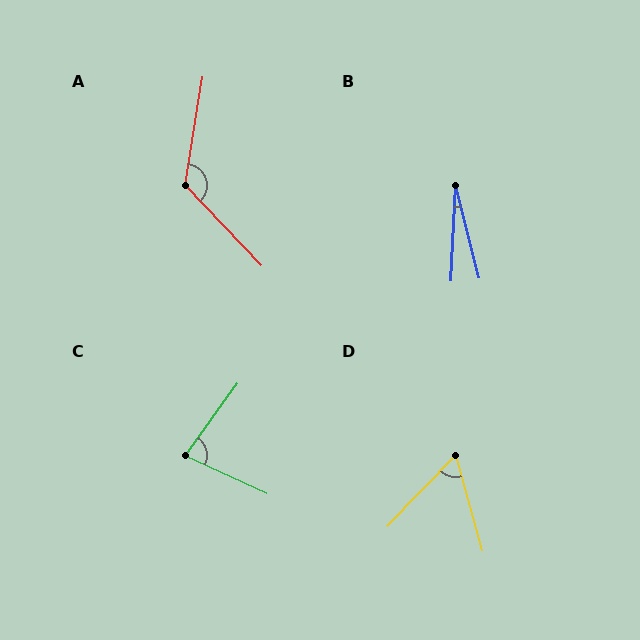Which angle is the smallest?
B, at approximately 17 degrees.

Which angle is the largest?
A, at approximately 127 degrees.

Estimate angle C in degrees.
Approximately 79 degrees.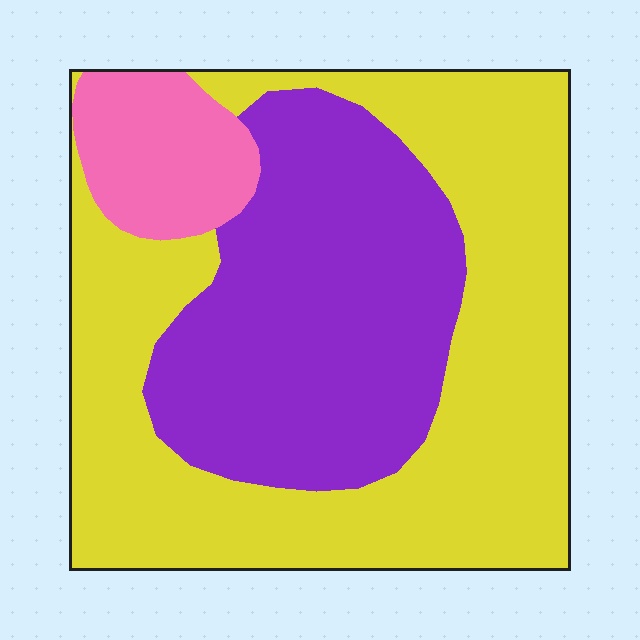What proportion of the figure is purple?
Purple covers around 35% of the figure.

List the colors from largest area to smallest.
From largest to smallest: yellow, purple, pink.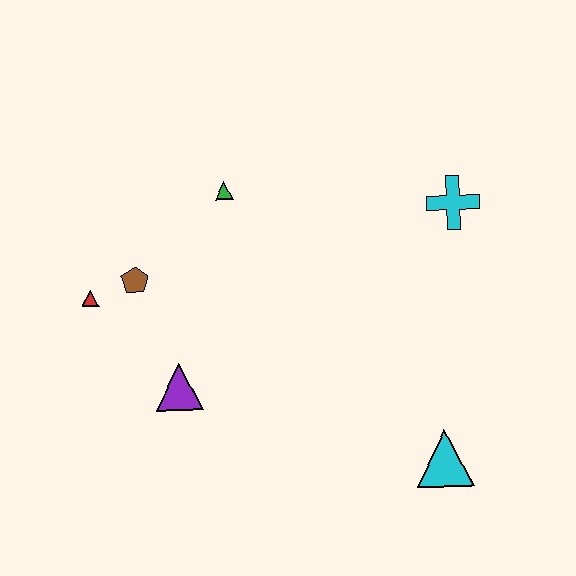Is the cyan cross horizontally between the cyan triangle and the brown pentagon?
No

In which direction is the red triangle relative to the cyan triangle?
The red triangle is to the left of the cyan triangle.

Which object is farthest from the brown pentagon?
The cyan triangle is farthest from the brown pentagon.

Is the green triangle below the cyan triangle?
No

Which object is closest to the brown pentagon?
The red triangle is closest to the brown pentagon.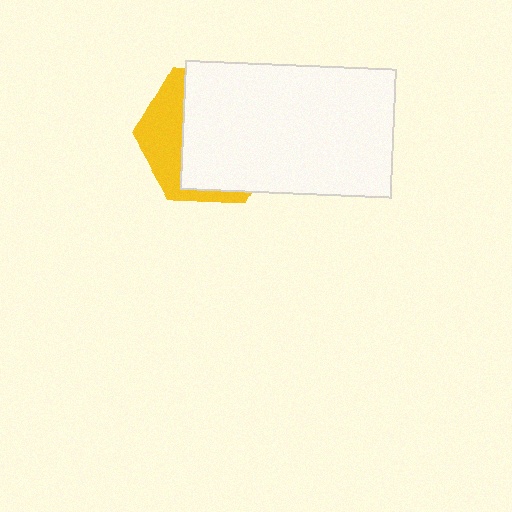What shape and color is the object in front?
The object in front is a white rectangle.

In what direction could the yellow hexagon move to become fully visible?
The yellow hexagon could move left. That would shift it out from behind the white rectangle entirely.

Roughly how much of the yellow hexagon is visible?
A small part of it is visible (roughly 32%).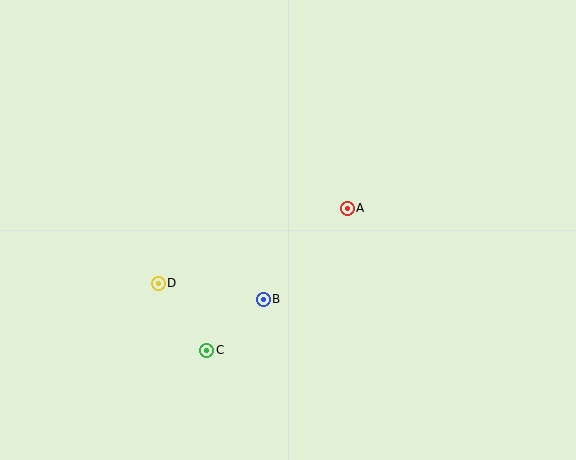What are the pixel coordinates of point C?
Point C is at (207, 350).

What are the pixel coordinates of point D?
Point D is at (158, 283).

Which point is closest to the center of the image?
Point A at (347, 208) is closest to the center.